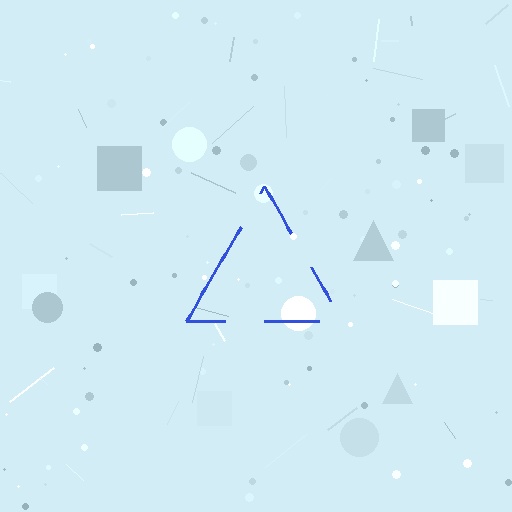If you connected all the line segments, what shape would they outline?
They would outline a triangle.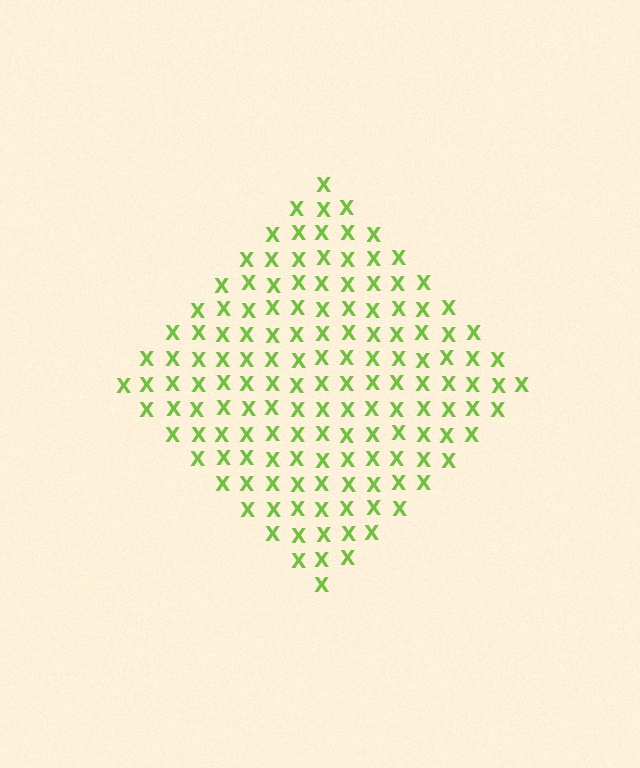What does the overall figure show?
The overall figure shows a diamond.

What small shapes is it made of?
It is made of small letter X's.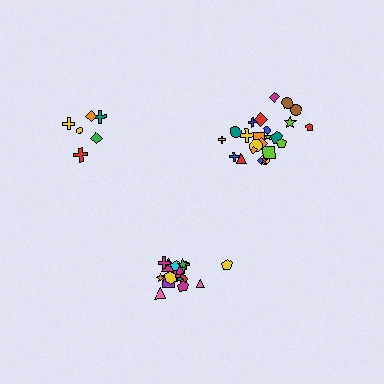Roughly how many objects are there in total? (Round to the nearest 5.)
Roughly 50 objects in total.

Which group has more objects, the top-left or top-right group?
The top-right group.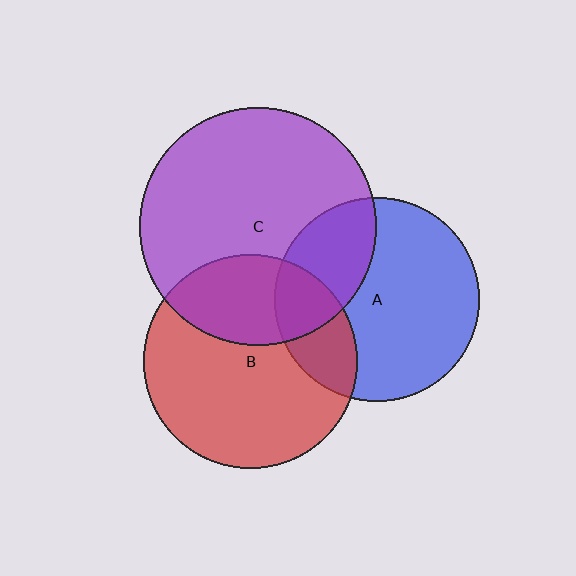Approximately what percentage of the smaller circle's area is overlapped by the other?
Approximately 30%.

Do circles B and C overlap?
Yes.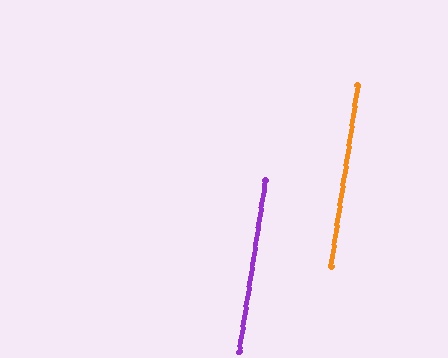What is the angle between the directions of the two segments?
Approximately 0 degrees.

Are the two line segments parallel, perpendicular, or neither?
Parallel — their directions differ by only 0.0°.